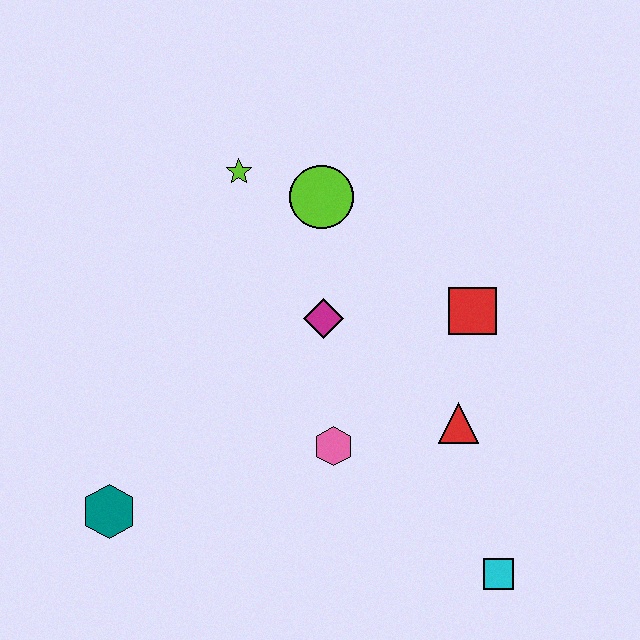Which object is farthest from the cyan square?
The lime star is farthest from the cyan square.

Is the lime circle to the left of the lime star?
No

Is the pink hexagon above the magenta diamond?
No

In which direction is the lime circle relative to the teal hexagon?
The lime circle is above the teal hexagon.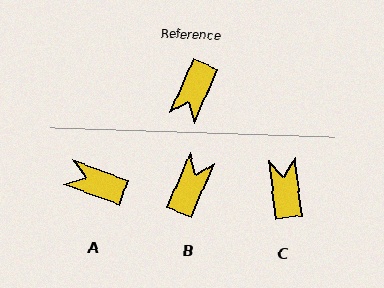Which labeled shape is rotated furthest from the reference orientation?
B, about 179 degrees away.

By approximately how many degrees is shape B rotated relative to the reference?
Approximately 179 degrees clockwise.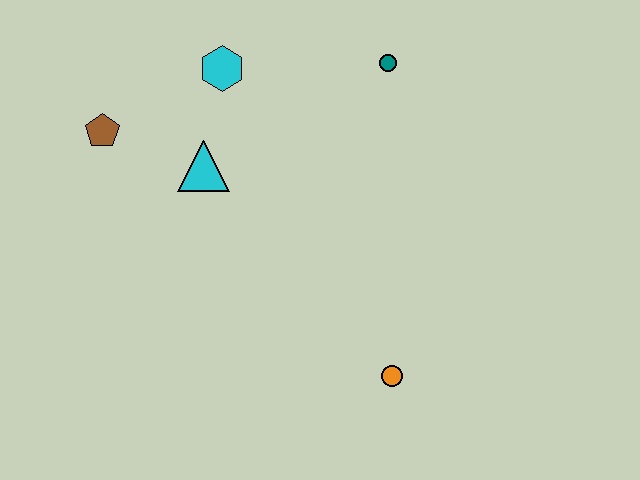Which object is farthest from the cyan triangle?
The orange circle is farthest from the cyan triangle.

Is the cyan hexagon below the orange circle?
No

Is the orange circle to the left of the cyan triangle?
No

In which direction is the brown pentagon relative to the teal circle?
The brown pentagon is to the left of the teal circle.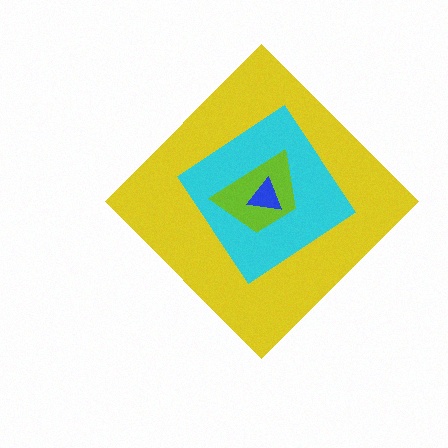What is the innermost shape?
The blue triangle.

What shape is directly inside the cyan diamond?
The lime trapezoid.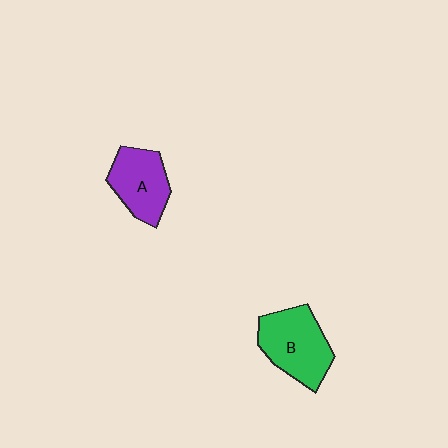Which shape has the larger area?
Shape B (green).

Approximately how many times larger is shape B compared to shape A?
Approximately 1.2 times.